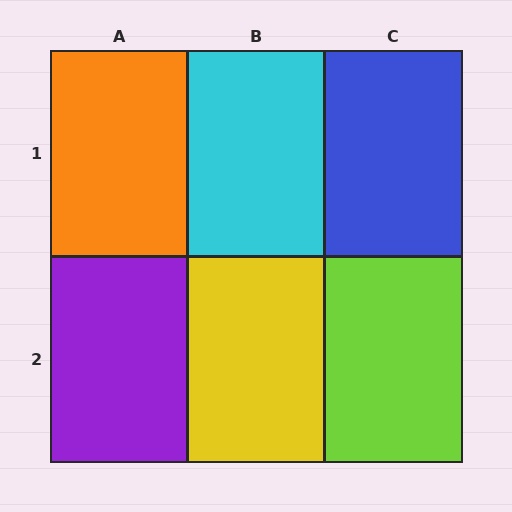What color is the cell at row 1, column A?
Orange.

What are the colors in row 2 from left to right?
Purple, yellow, lime.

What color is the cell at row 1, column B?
Cyan.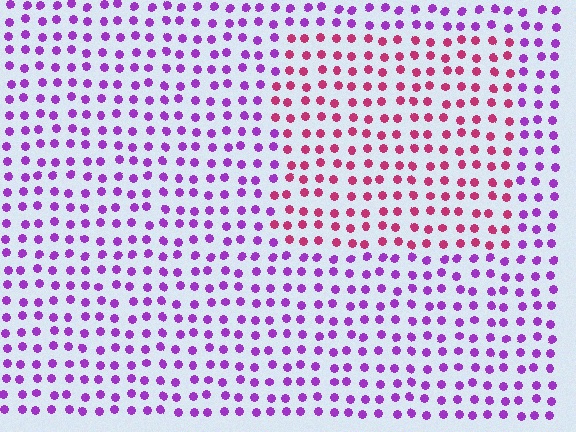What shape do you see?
I see a rectangle.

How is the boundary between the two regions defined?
The boundary is defined purely by a slight shift in hue (about 48 degrees). Spacing, size, and orientation are identical on both sides.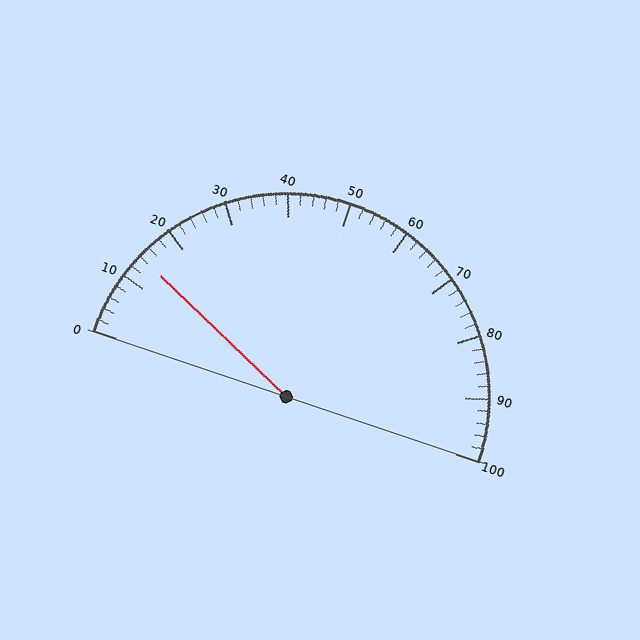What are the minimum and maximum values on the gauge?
The gauge ranges from 0 to 100.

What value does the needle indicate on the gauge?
The needle indicates approximately 14.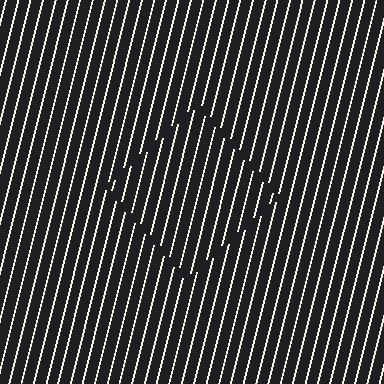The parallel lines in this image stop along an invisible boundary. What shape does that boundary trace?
An illusory square. The interior of the shape contains the same grating, shifted by half a period — the contour is defined by the phase discontinuity where line-ends from the inner and outer gratings abut.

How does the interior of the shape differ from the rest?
The interior of the shape contains the same grating, shifted by half a period — the contour is defined by the phase discontinuity where line-ends from the inner and outer gratings abut.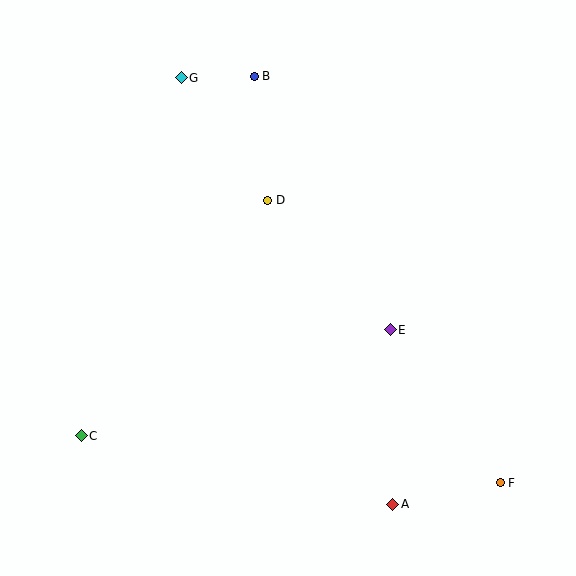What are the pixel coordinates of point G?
Point G is at (181, 78).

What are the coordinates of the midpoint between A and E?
The midpoint between A and E is at (391, 417).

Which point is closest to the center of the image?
Point D at (268, 200) is closest to the center.